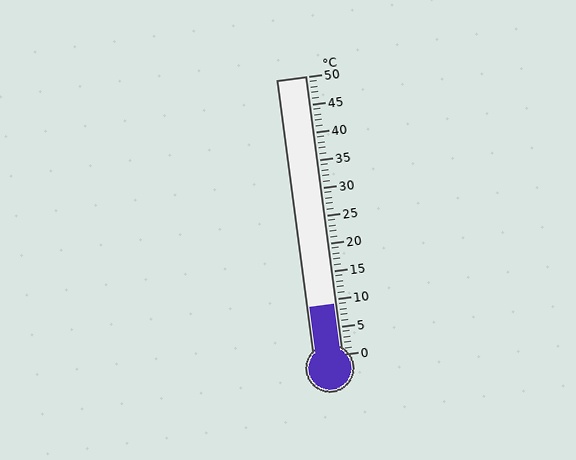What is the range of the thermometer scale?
The thermometer scale ranges from 0°C to 50°C.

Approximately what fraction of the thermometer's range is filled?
The thermometer is filled to approximately 20% of its range.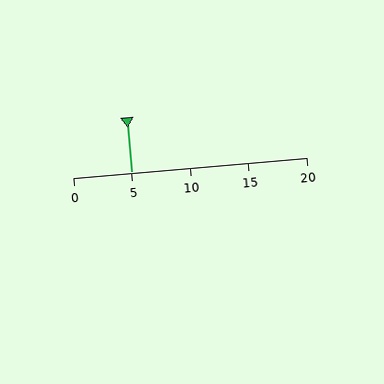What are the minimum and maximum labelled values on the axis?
The axis runs from 0 to 20.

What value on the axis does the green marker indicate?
The marker indicates approximately 5.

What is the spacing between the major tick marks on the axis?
The major ticks are spaced 5 apart.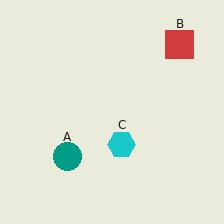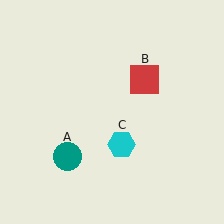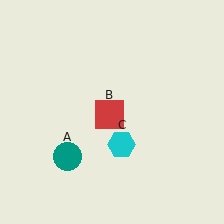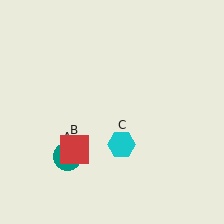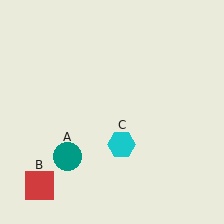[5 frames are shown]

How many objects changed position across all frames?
1 object changed position: red square (object B).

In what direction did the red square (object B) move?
The red square (object B) moved down and to the left.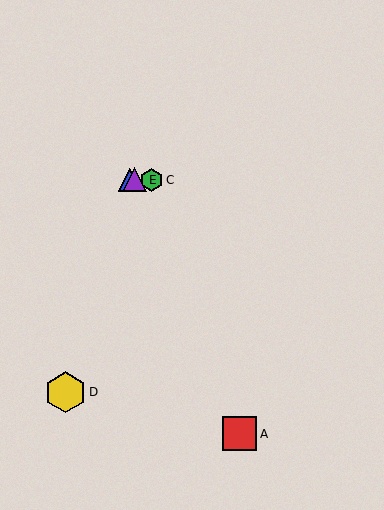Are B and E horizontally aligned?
Yes, both are at y≈180.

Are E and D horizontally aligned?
No, E is at y≈180 and D is at y≈392.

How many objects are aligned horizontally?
3 objects (B, C, E) are aligned horizontally.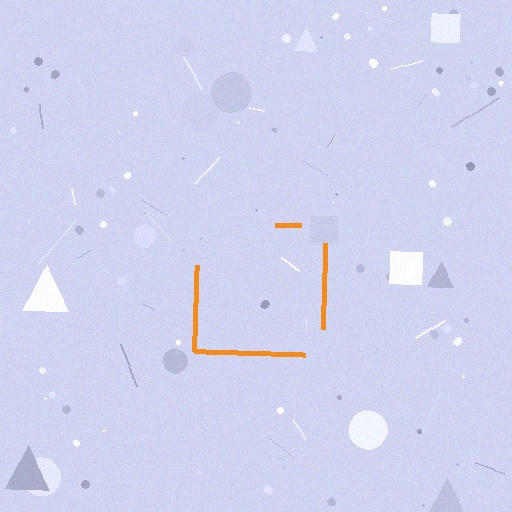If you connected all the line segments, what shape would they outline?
They would outline a square.